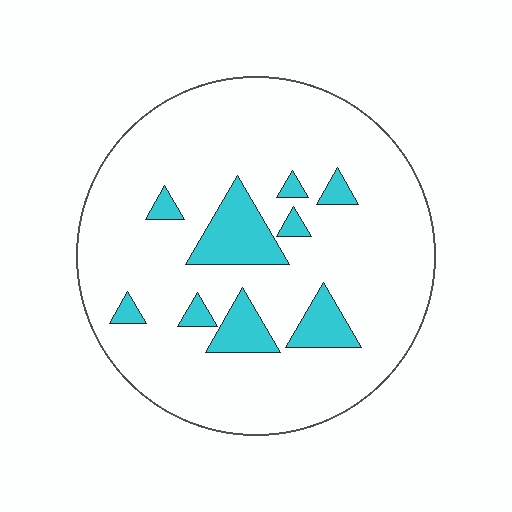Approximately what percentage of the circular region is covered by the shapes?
Approximately 15%.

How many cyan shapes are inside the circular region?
9.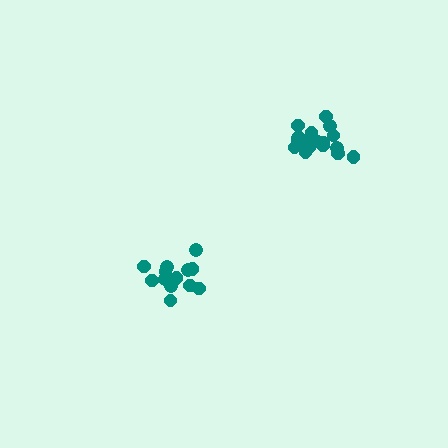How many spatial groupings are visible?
There are 2 spatial groupings.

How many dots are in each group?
Group 1: 13 dots, Group 2: 19 dots (32 total).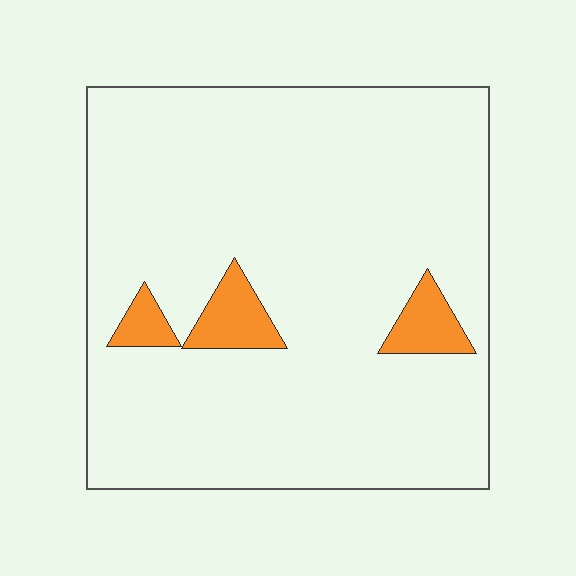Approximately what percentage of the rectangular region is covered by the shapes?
Approximately 5%.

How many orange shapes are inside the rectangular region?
3.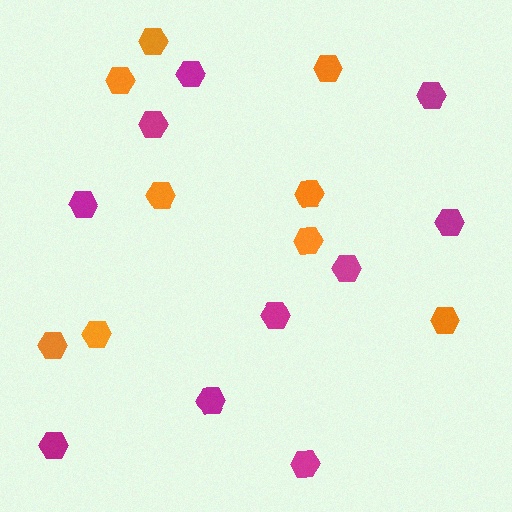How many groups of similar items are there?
There are 2 groups: one group of magenta hexagons (10) and one group of orange hexagons (9).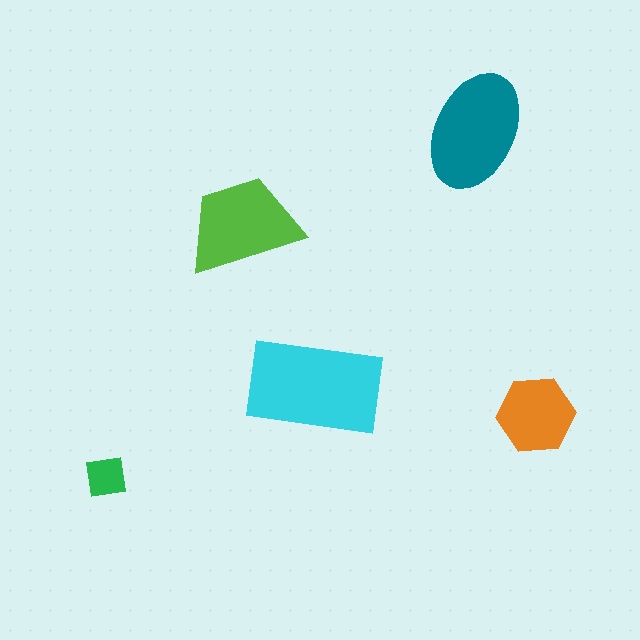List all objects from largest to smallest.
The cyan rectangle, the teal ellipse, the lime trapezoid, the orange hexagon, the green square.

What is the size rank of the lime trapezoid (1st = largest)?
3rd.